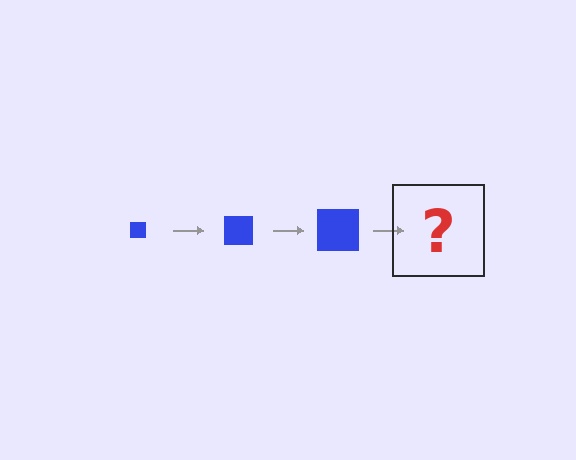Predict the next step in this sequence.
The next step is a blue square, larger than the previous one.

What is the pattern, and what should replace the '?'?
The pattern is that the square gets progressively larger each step. The '?' should be a blue square, larger than the previous one.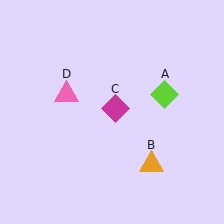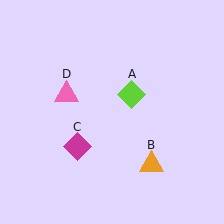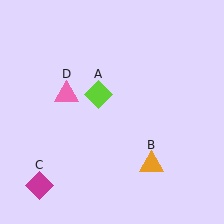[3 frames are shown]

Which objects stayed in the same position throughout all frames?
Orange triangle (object B) and pink triangle (object D) remained stationary.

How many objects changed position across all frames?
2 objects changed position: lime diamond (object A), magenta diamond (object C).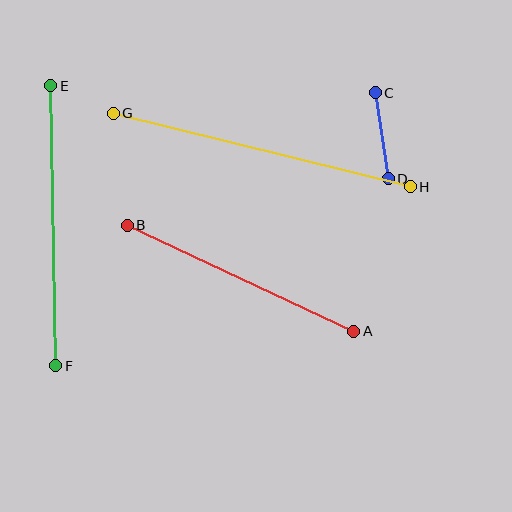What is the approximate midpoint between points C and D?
The midpoint is at approximately (382, 136) pixels.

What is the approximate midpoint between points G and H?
The midpoint is at approximately (262, 150) pixels.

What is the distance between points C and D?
The distance is approximately 87 pixels.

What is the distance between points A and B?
The distance is approximately 250 pixels.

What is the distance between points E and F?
The distance is approximately 280 pixels.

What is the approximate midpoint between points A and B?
The midpoint is at approximately (240, 278) pixels.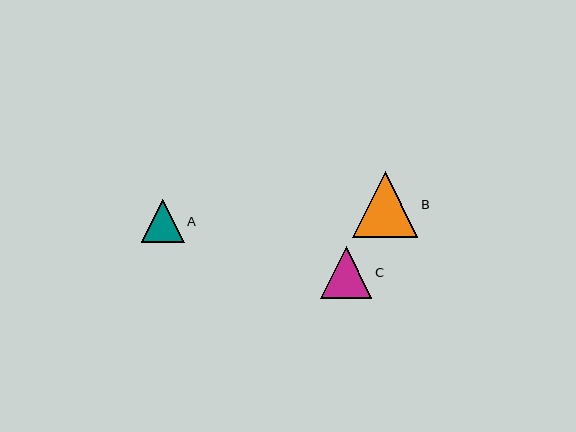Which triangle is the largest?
Triangle B is the largest with a size of approximately 66 pixels.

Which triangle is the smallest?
Triangle A is the smallest with a size of approximately 43 pixels.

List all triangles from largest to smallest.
From largest to smallest: B, C, A.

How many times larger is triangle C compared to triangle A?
Triangle C is approximately 1.2 times the size of triangle A.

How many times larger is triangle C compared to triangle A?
Triangle C is approximately 1.2 times the size of triangle A.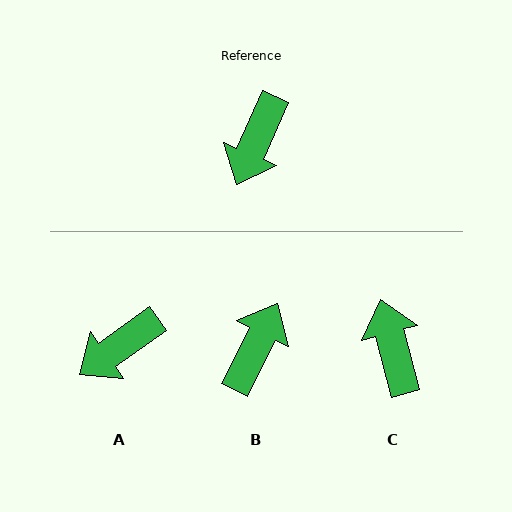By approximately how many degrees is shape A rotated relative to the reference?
Approximately 31 degrees clockwise.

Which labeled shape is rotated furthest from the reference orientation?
B, about 177 degrees away.